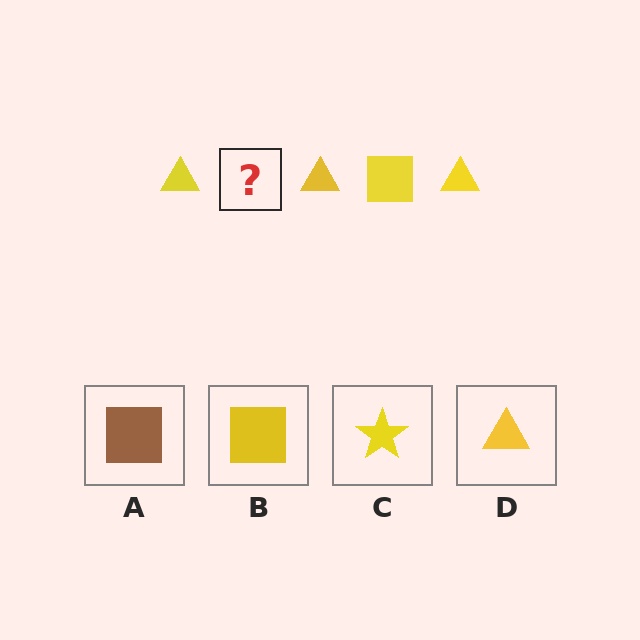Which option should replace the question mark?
Option B.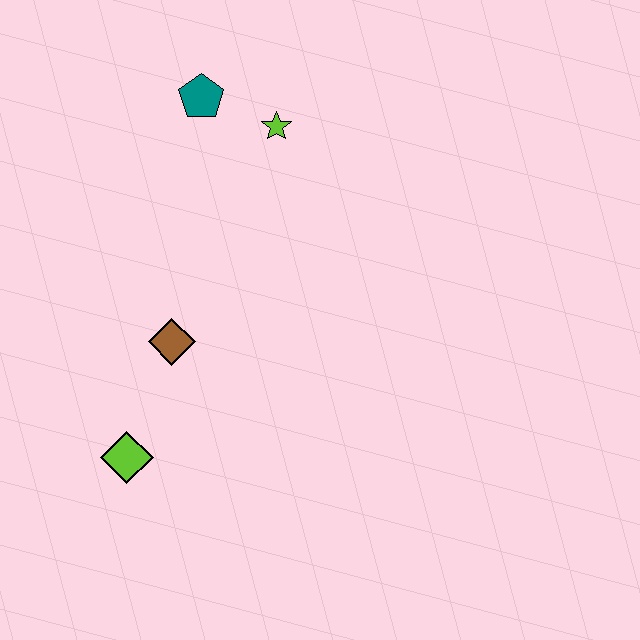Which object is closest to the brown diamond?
The lime diamond is closest to the brown diamond.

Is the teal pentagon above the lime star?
Yes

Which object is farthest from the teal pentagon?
The lime diamond is farthest from the teal pentagon.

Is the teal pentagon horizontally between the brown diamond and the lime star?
Yes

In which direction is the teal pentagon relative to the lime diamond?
The teal pentagon is above the lime diamond.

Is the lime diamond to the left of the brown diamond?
Yes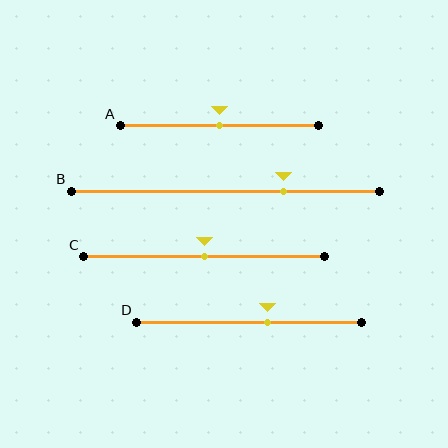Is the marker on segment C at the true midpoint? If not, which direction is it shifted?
Yes, the marker on segment C is at the true midpoint.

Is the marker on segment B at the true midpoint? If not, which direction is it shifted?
No, the marker on segment B is shifted to the right by about 19% of the segment length.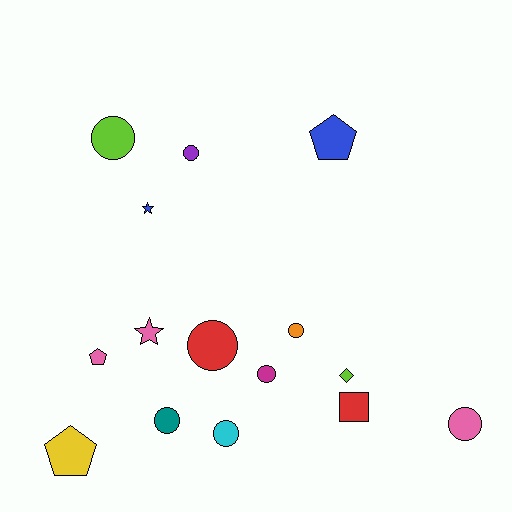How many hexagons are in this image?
There are no hexagons.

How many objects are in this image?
There are 15 objects.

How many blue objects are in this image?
There are 2 blue objects.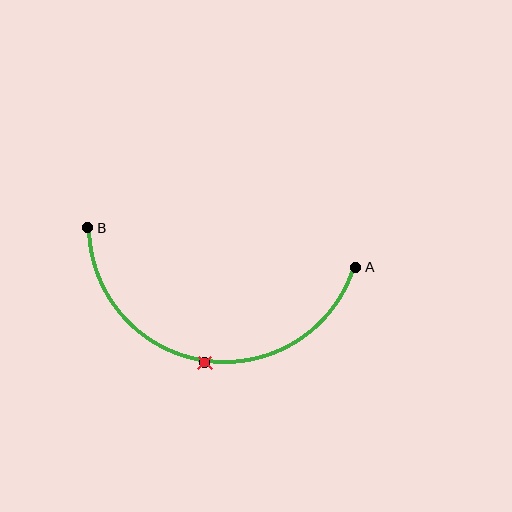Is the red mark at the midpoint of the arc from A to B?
Yes. The red mark lies on the arc at equal arc-length from both A and B — it is the arc midpoint.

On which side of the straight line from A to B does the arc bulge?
The arc bulges below the straight line connecting A and B.